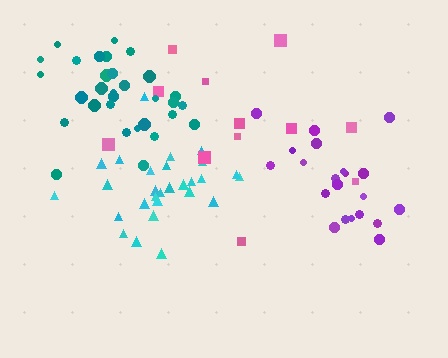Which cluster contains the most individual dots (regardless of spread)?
Teal (31).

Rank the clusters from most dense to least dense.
cyan, teal, purple, pink.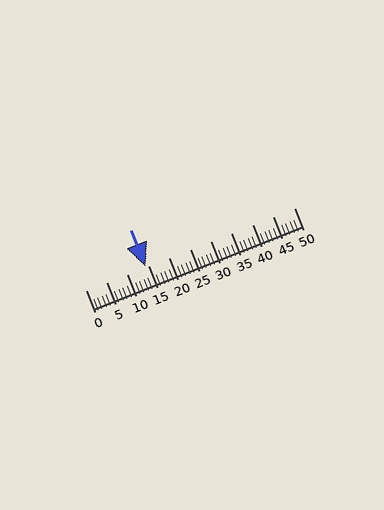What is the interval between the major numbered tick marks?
The major tick marks are spaced 5 units apart.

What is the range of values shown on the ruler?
The ruler shows values from 0 to 50.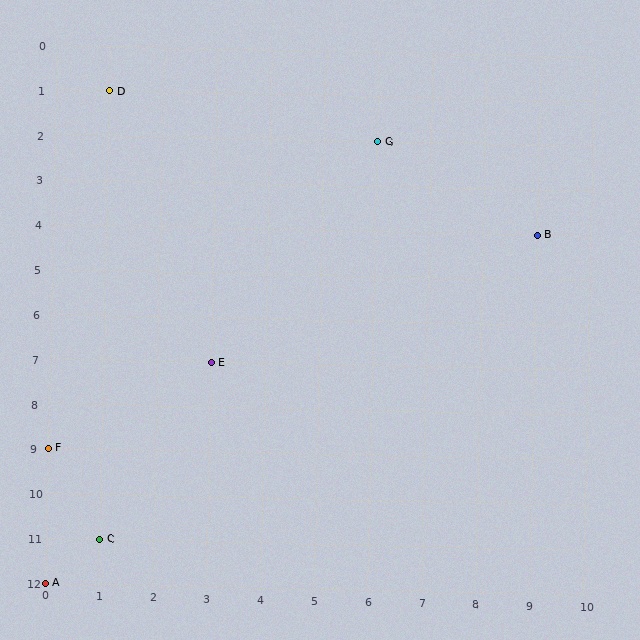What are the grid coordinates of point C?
Point C is at grid coordinates (1, 11).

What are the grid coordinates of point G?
Point G is at grid coordinates (6, 2).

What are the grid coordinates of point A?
Point A is at grid coordinates (0, 12).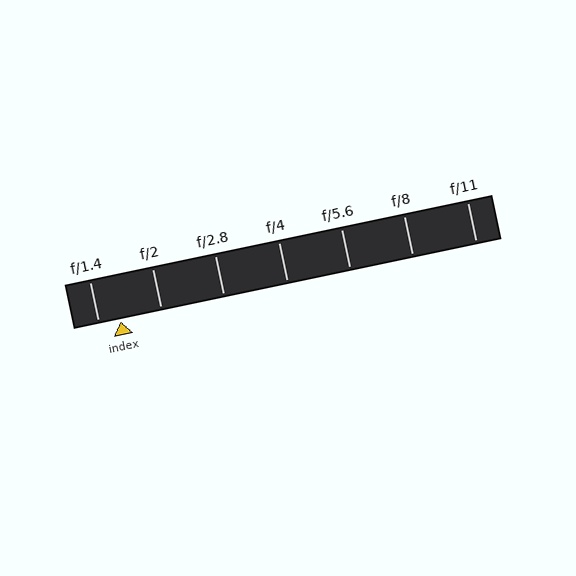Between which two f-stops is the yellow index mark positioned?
The index mark is between f/1.4 and f/2.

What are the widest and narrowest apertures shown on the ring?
The widest aperture shown is f/1.4 and the narrowest is f/11.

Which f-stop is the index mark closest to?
The index mark is closest to f/1.4.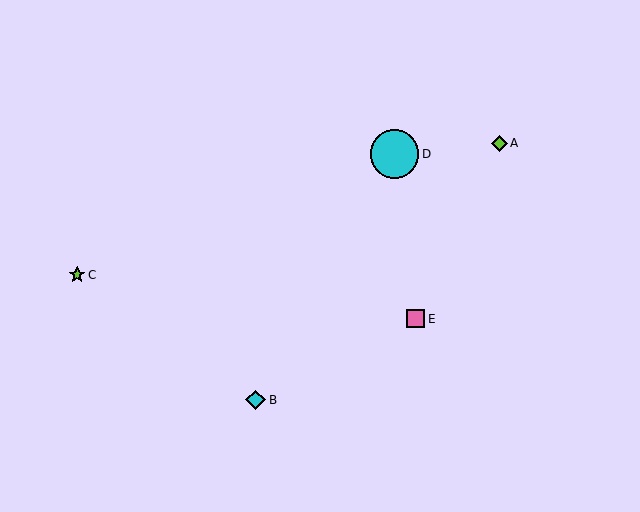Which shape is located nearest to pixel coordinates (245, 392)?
The cyan diamond (labeled B) at (256, 400) is nearest to that location.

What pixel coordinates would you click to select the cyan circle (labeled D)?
Click at (395, 154) to select the cyan circle D.